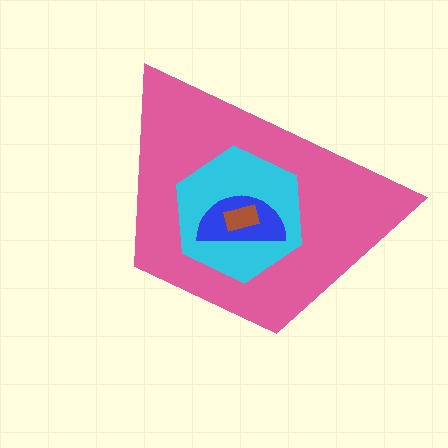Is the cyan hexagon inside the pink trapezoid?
Yes.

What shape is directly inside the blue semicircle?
The brown rectangle.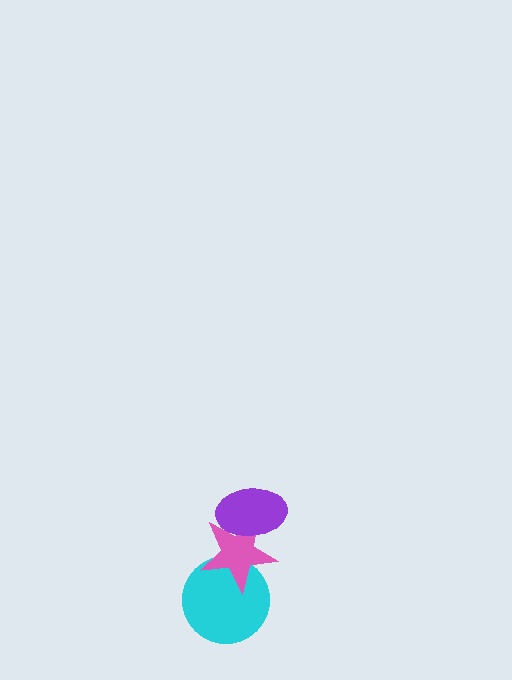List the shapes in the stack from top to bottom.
From top to bottom: the purple ellipse, the pink star, the cyan circle.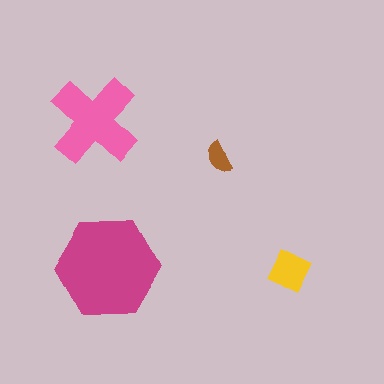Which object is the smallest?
The brown semicircle.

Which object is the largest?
The magenta hexagon.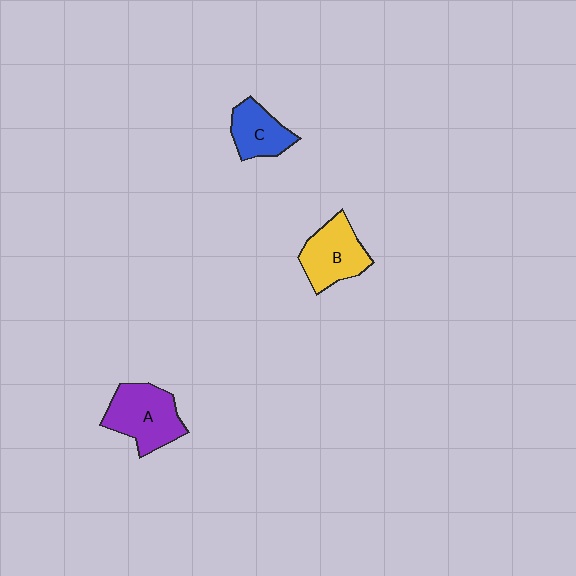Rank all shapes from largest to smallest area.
From largest to smallest: A (purple), B (yellow), C (blue).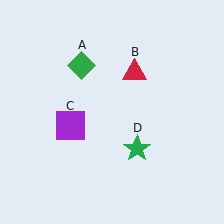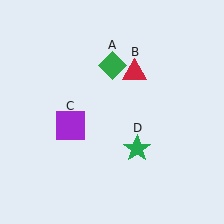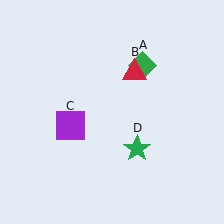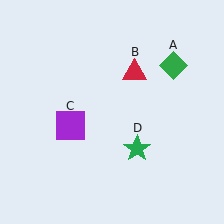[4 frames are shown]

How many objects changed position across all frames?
1 object changed position: green diamond (object A).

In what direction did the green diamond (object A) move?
The green diamond (object A) moved right.